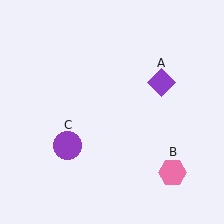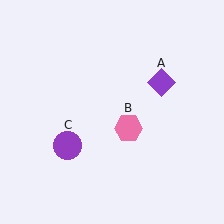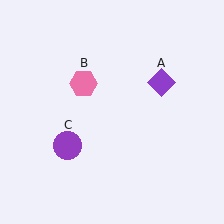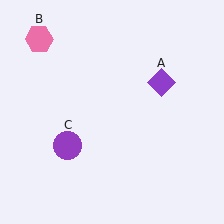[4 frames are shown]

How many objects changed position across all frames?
1 object changed position: pink hexagon (object B).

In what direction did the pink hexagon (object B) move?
The pink hexagon (object B) moved up and to the left.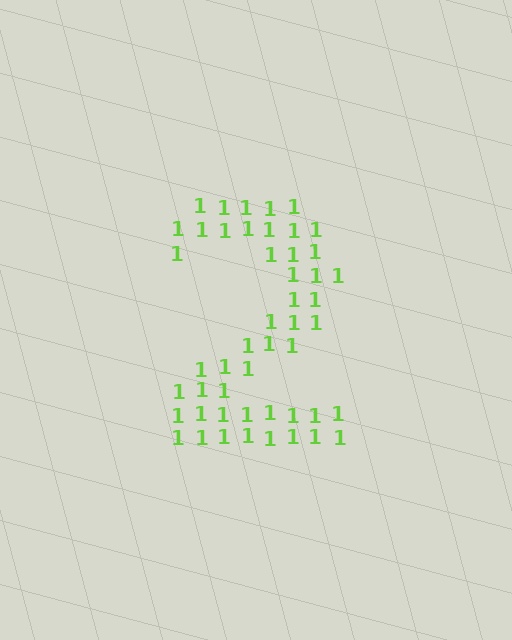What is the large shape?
The large shape is the digit 2.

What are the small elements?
The small elements are digit 1's.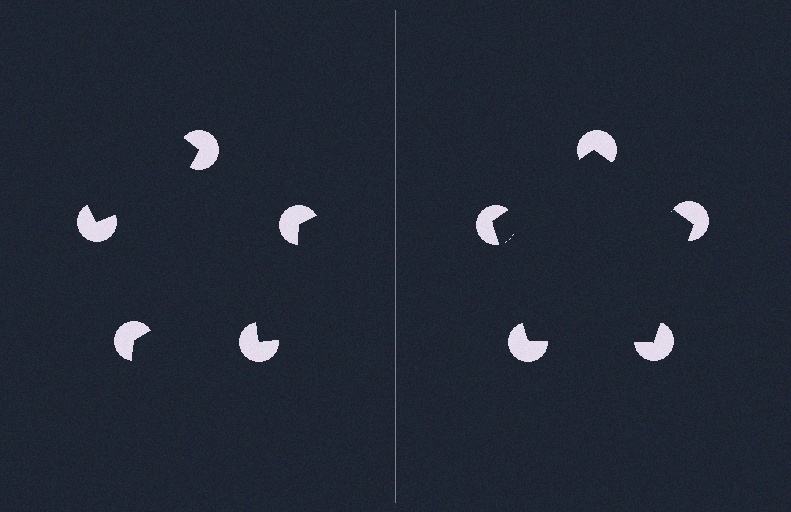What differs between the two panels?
The pac-man discs are positioned identically on both sides; only the wedge orientations differ. On the right they align to a pentagon; on the left they are misaligned.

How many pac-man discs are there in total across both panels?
10 — 5 on each side.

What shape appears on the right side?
An illusory pentagon.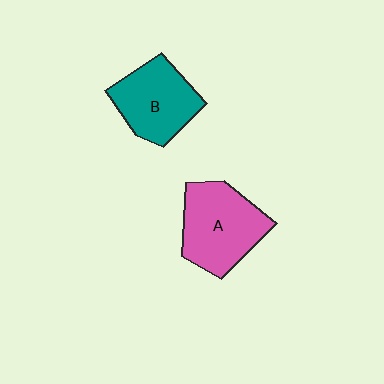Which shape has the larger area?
Shape A (pink).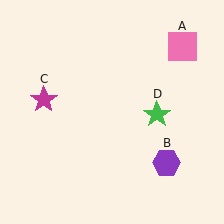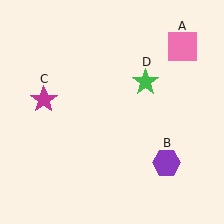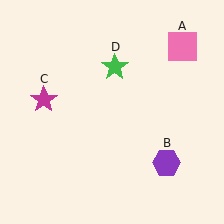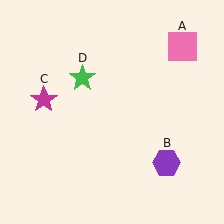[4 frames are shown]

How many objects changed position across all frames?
1 object changed position: green star (object D).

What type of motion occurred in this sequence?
The green star (object D) rotated counterclockwise around the center of the scene.